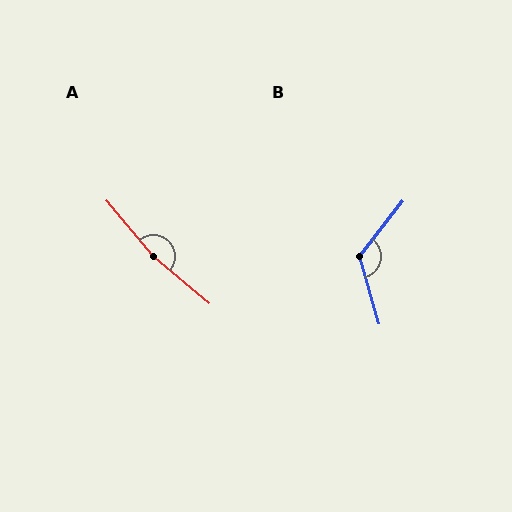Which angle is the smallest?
B, at approximately 126 degrees.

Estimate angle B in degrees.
Approximately 126 degrees.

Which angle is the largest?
A, at approximately 170 degrees.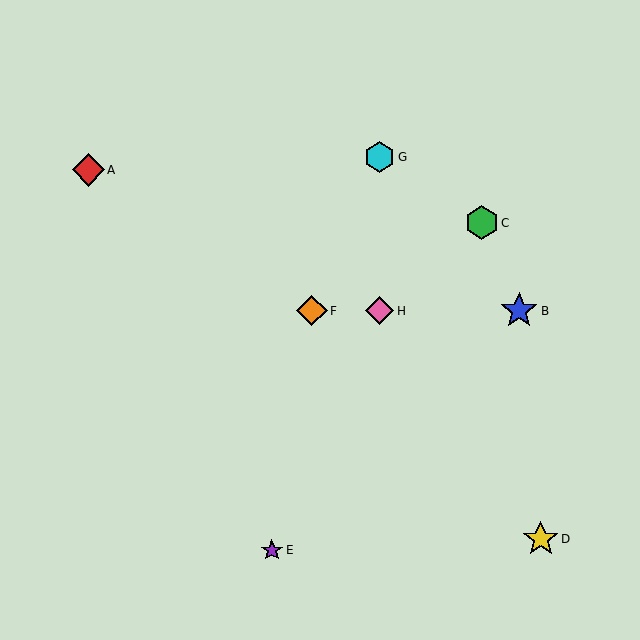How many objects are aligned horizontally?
3 objects (B, F, H) are aligned horizontally.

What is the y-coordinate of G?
Object G is at y≈157.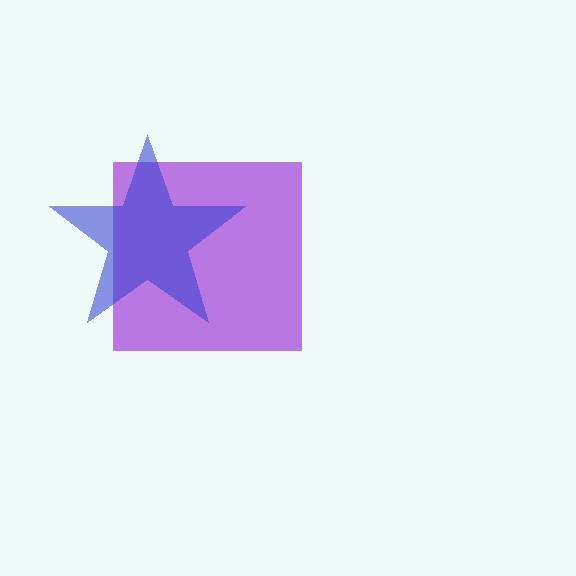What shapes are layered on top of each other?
The layered shapes are: a purple square, a blue star.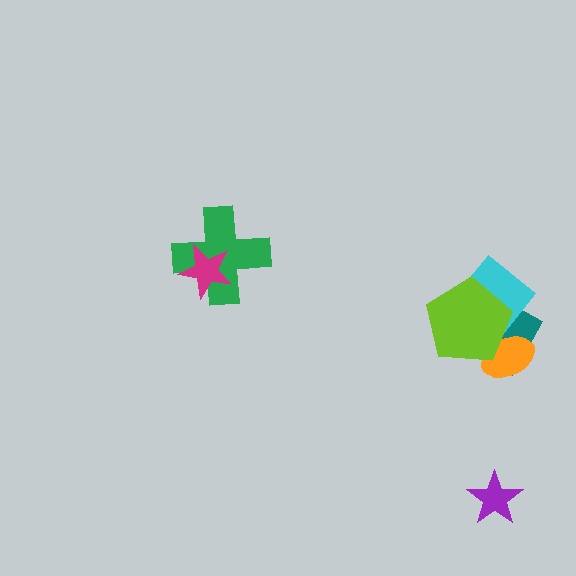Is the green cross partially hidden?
Yes, it is partially covered by another shape.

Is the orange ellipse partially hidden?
Yes, it is partially covered by another shape.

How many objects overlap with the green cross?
1 object overlaps with the green cross.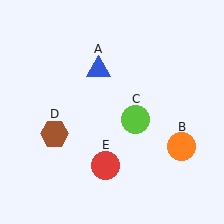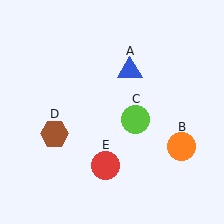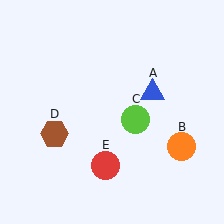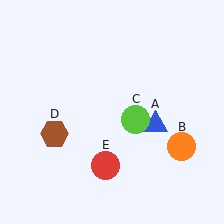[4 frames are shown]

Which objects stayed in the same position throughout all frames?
Orange circle (object B) and lime circle (object C) and brown hexagon (object D) and red circle (object E) remained stationary.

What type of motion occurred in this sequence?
The blue triangle (object A) rotated clockwise around the center of the scene.